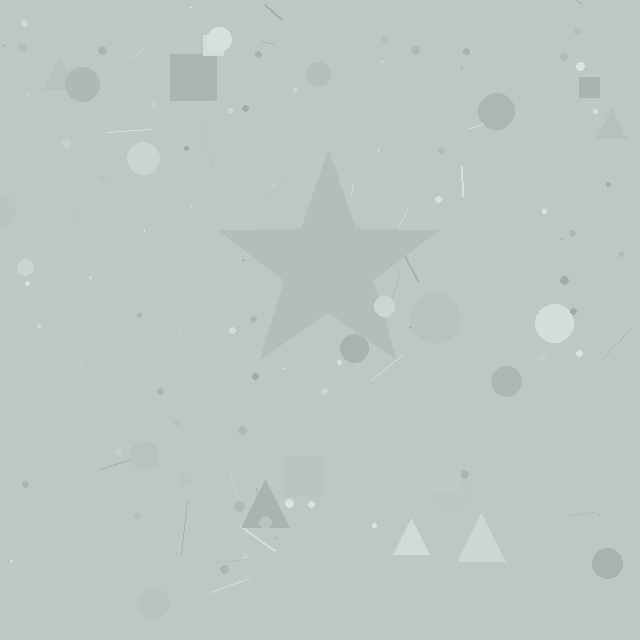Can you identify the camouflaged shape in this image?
The camouflaged shape is a star.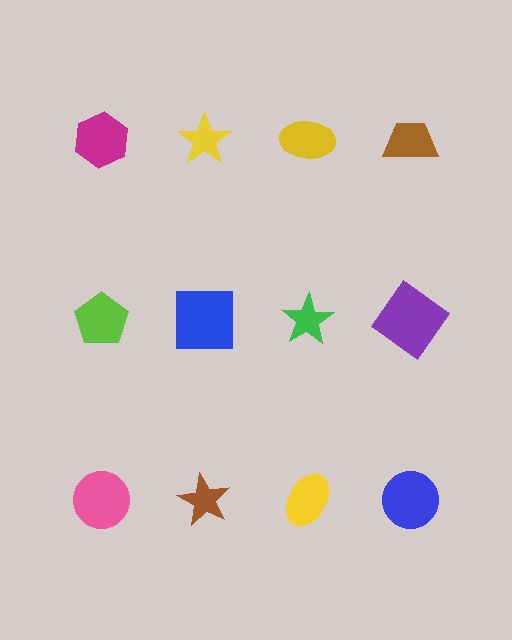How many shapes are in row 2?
4 shapes.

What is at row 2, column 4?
A purple diamond.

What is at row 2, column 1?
A lime pentagon.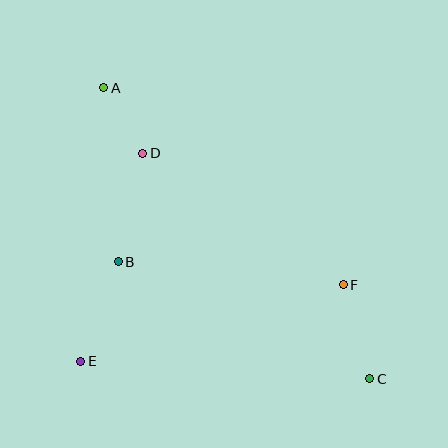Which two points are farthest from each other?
Points A and C are farthest from each other.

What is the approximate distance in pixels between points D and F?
The distance between D and F is approximately 240 pixels.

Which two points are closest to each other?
Points A and D are closest to each other.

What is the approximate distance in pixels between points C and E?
The distance between C and E is approximately 290 pixels.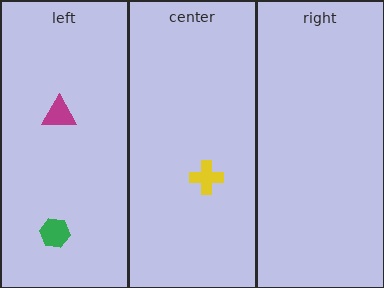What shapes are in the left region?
The magenta triangle, the green hexagon.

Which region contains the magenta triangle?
The left region.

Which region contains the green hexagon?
The left region.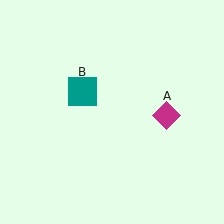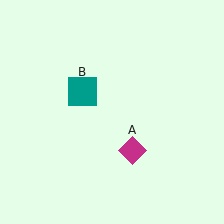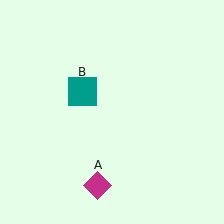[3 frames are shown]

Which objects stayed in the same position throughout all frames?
Teal square (object B) remained stationary.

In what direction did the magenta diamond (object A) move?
The magenta diamond (object A) moved down and to the left.